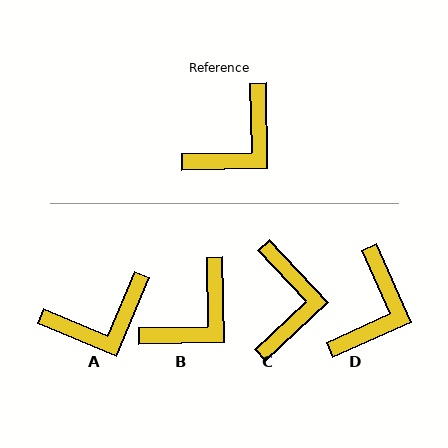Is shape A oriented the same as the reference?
No, it is off by about 24 degrees.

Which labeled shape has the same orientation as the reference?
B.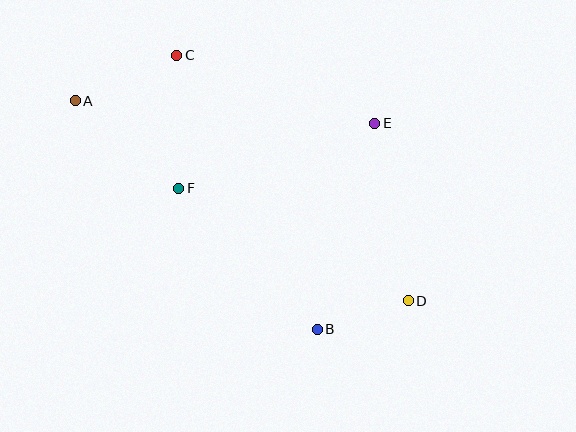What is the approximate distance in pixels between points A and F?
The distance between A and F is approximately 135 pixels.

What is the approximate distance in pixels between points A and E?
The distance between A and E is approximately 300 pixels.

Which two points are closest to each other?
Points B and D are closest to each other.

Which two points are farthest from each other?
Points A and D are farthest from each other.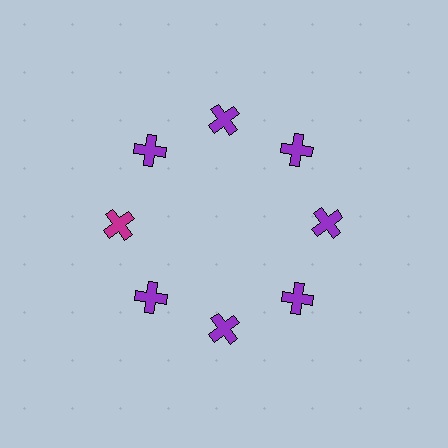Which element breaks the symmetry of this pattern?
The magenta cross at roughly the 9 o'clock position breaks the symmetry. All other shapes are purple crosses.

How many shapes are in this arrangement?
There are 8 shapes arranged in a ring pattern.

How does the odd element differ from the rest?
It has a different color: magenta instead of purple.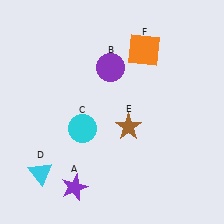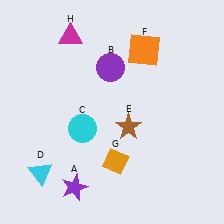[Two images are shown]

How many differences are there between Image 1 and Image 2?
There are 2 differences between the two images.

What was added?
An orange diamond (G), a magenta triangle (H) were added in Image 2.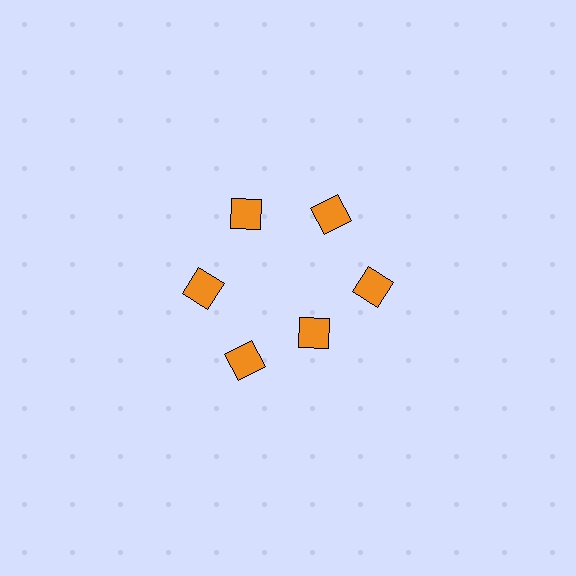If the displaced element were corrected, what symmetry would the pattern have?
It would have 6-fold rotational symmetry — the pattern would map onto itself every 60 degrees.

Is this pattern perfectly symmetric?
No. The 6 orange diamonds are arranged in a ring, but one element near the 5 o'clock position is pulled inward toward the center, breaking the 6-fold rotational symmetry.